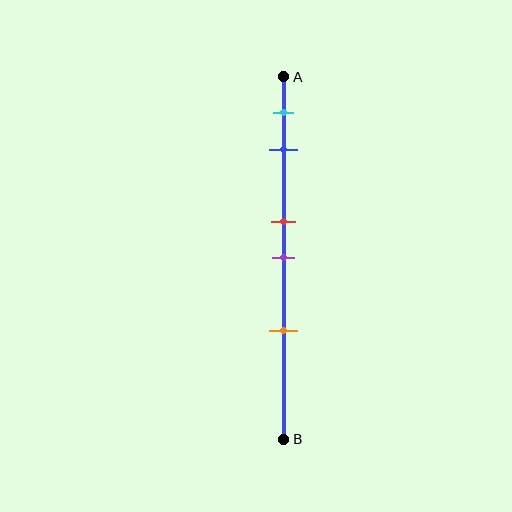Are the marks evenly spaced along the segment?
No, the marks are not evenly spaced.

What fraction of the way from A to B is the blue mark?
The blue mark is approximately 20% (0.2) of the way from A to B.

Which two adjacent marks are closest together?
The red and purple marks are the closest adjacent pair.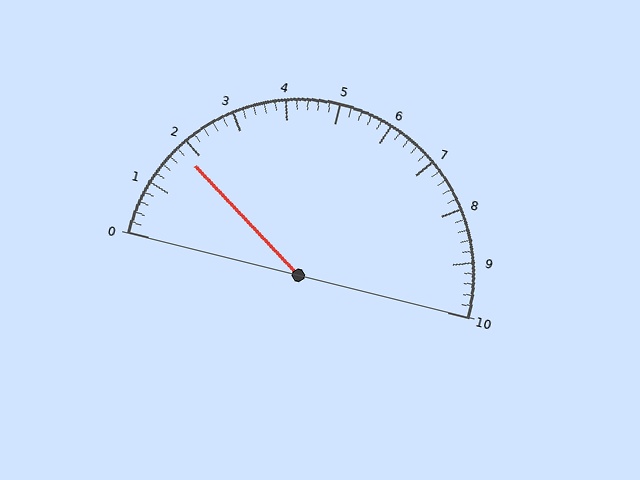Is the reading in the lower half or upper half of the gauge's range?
The reading is in the lower half of the range (0 to 10).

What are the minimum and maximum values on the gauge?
The gauge ranges from 0 to 10.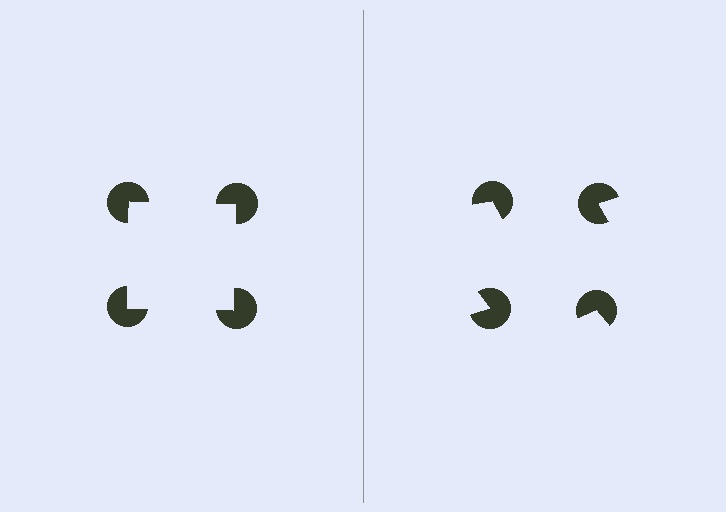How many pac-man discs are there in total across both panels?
8 — 4 on each side.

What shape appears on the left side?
An illusory square.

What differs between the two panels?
The pac-man discs are positioned identically on both sides; only the wedge orientations differ. On the left they align to a square; on the right they are misaligned.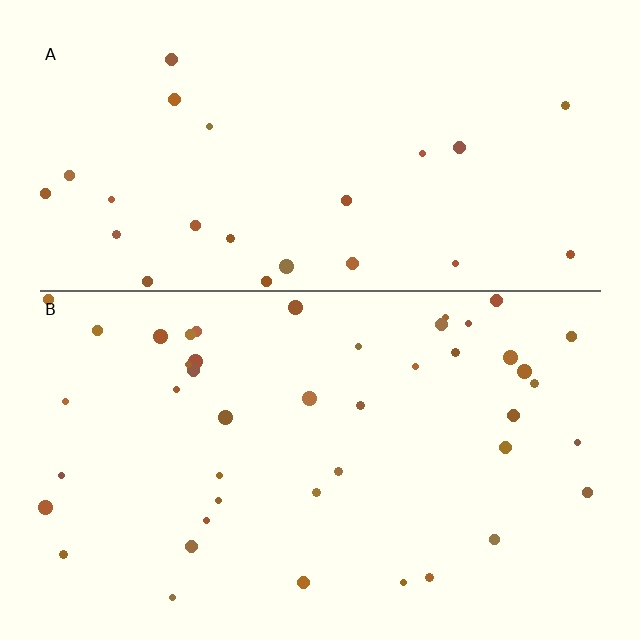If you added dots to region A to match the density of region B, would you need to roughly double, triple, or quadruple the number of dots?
Approximately double.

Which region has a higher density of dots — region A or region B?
B (the bottom).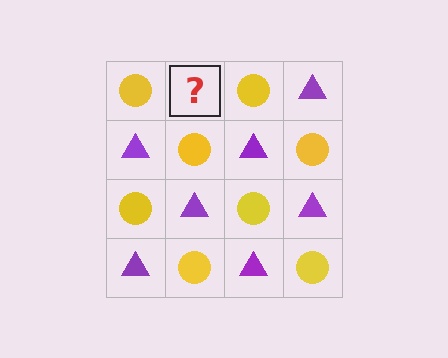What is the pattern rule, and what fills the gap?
The rule is that it alternates yellow circle and purple triangle in a checkerboard pattern. The gap should be filled with a purple triangle.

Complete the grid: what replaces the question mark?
The question mark should be replaced with a purple triangle.